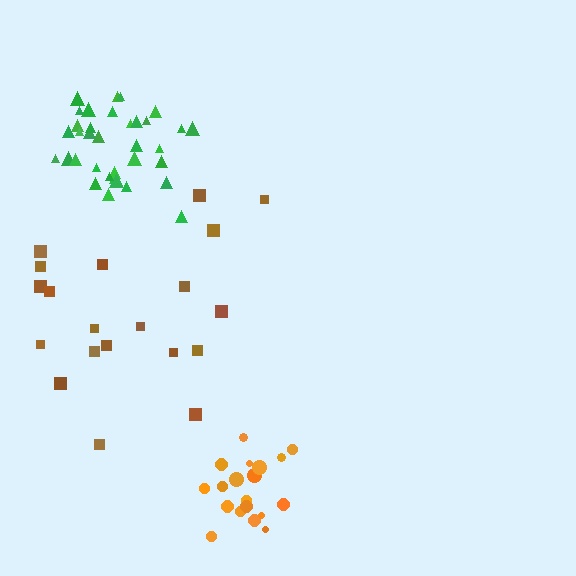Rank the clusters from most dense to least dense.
green, orange, brown.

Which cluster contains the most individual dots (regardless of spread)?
Green (35).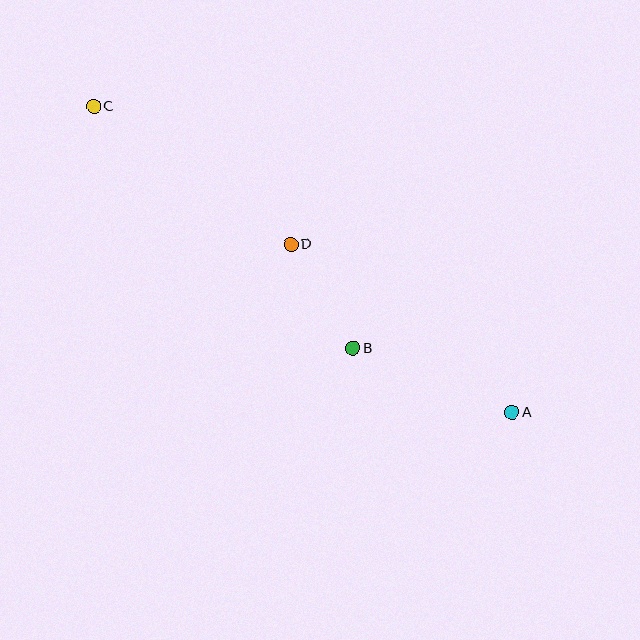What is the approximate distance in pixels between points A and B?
The distance between A and B is approximately 171 pixels.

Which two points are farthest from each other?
Points A and C are farthest from each other.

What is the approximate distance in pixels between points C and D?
The distance between C and D is approximately 240 pixels.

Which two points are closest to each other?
Points B and D are closest to each other.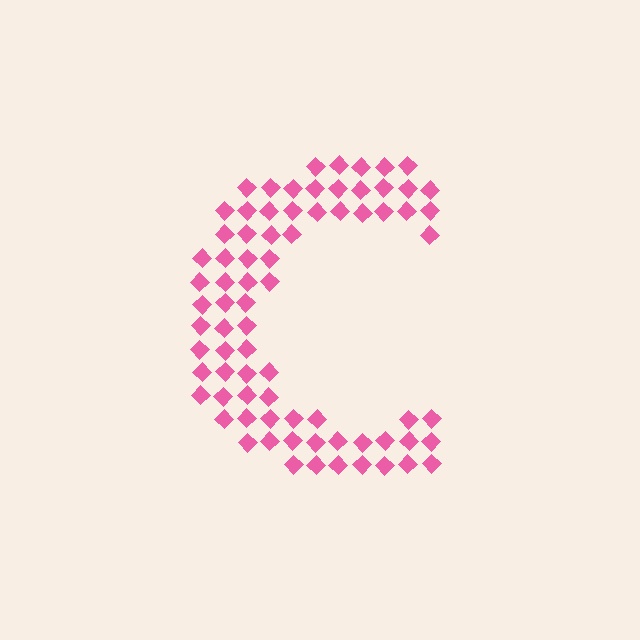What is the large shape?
The large shape is the letter C.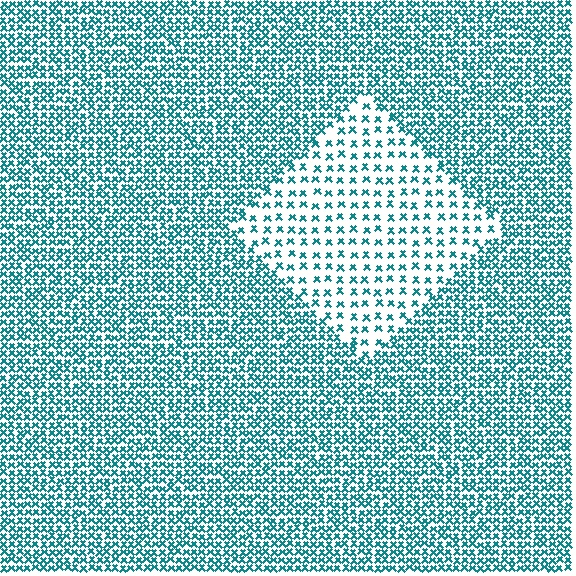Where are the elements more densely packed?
The elements are more densely packed outside the diamond boundary.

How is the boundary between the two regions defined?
The boundary is defined by a change in element density (approximately 2.4x ratio). All elements are the same color, size, and shape.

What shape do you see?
I see a diamond.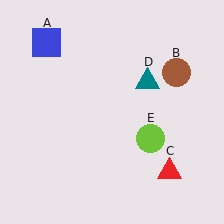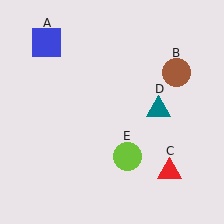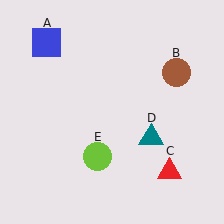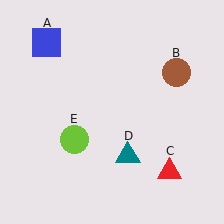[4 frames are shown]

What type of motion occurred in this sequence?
The teal triangle (object D), lime circle (object E) rotated clockwise around the center of the scene.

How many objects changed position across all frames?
2 objects changed position: teal triangle (object D), lime circle (object E).